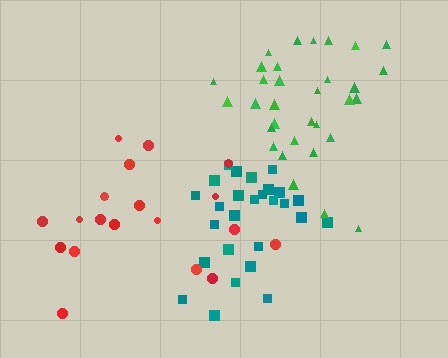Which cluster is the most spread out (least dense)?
Red.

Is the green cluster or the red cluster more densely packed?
Green.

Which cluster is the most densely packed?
Teal.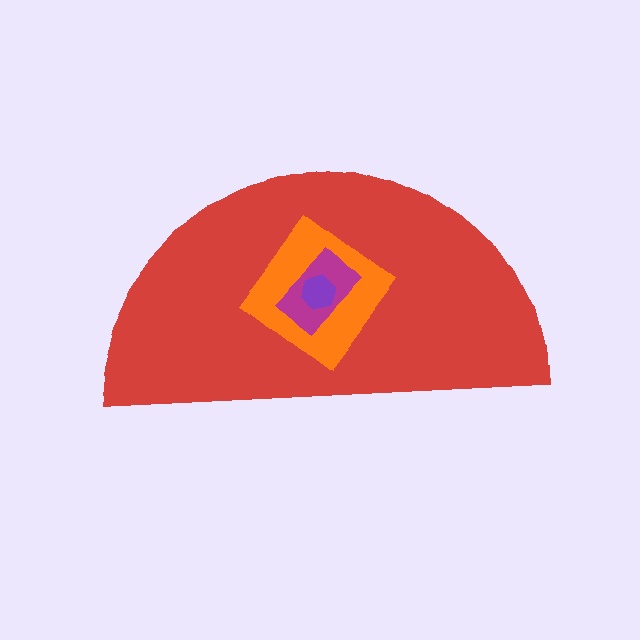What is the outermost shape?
The red semicircle.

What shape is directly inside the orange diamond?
The magenta rectangle.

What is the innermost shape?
The purple hexagon.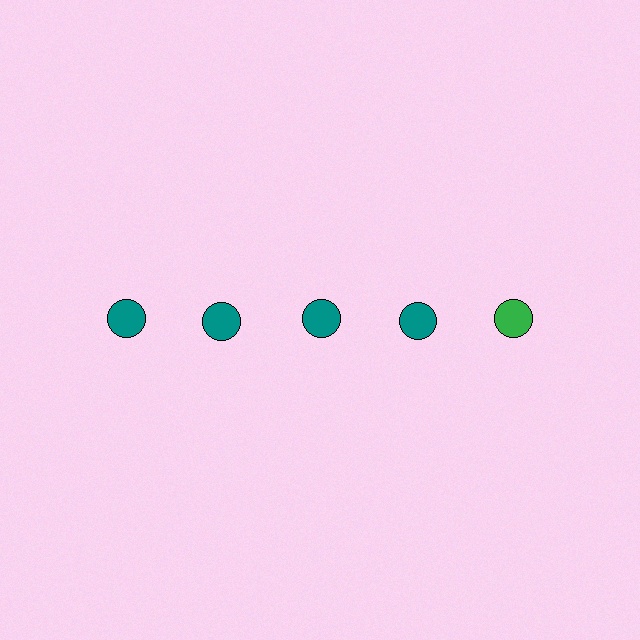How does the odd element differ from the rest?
It has a different color: green instead of teal.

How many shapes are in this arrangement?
There are 5 shapes arranged in a grid pattern.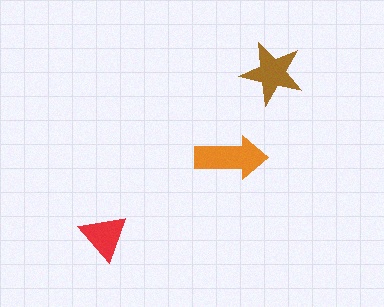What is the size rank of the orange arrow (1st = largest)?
1st.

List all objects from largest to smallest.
The orange arrow, the brown star, the red triangle.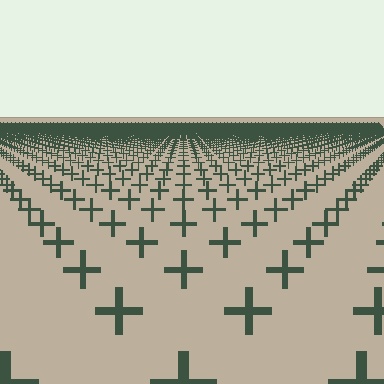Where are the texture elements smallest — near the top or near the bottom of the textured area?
Near the top.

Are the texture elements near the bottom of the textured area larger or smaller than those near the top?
Larger. Near the bottom, elements are closer to the viewer and appear at a bigger on-screen size.